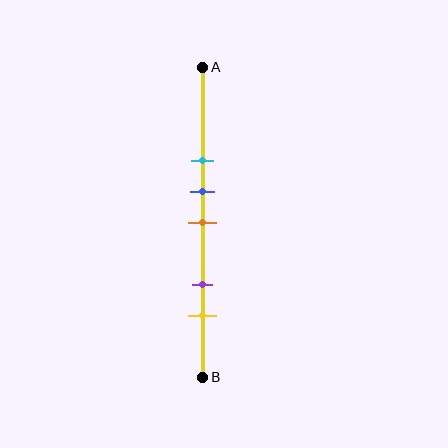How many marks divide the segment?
There are 5 marks dividing the segment.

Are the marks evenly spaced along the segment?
No, the marks are not evenly spaced.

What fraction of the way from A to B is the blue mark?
The blue mark is approximately 40% (0.4) of the way from A to B.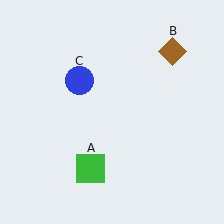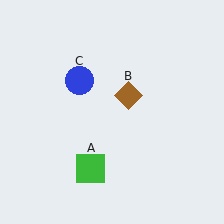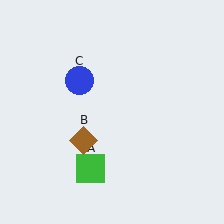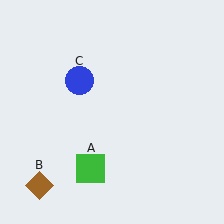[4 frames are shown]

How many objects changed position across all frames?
1 object changed position: brown diamond (object B).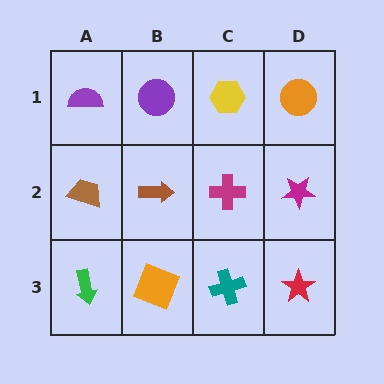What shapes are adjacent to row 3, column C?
A magenta cross (row 2, column C), an orange square (row 3, column B), a red star (row 3, column D).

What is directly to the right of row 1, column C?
An orange circle.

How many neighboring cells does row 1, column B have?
3.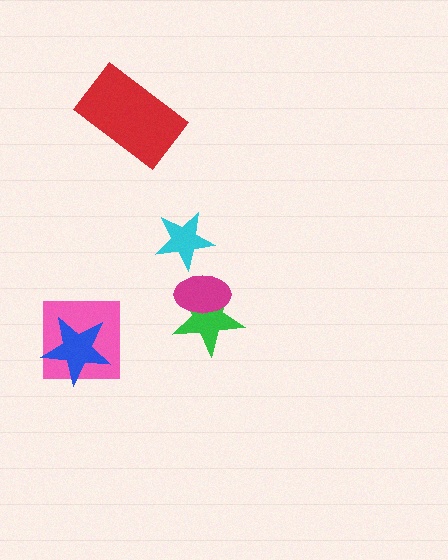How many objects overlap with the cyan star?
0 objects overlap with the cyan star.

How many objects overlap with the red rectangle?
0 objects overlap with the red rectangle.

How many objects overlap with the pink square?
1 object overlaps with the pink square.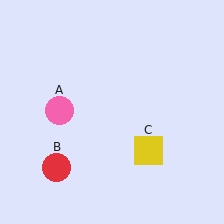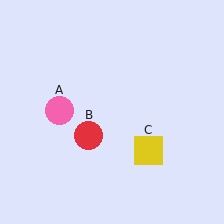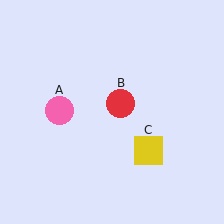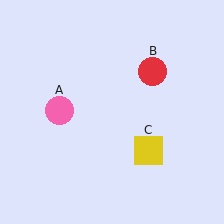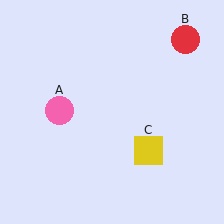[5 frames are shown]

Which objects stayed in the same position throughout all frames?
Pink circle (object A) and yellow square (object C) remained stationary.